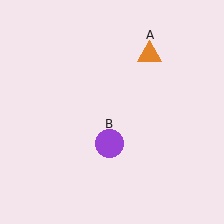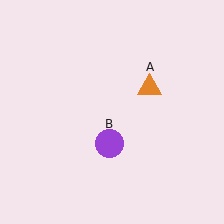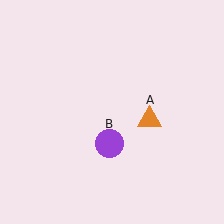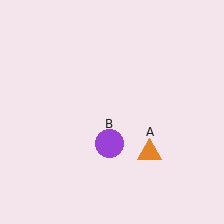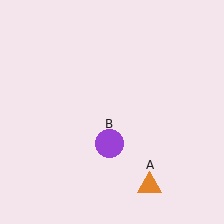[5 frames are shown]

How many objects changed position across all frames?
1 object changed position: orange triangle (object A).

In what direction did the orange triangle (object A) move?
The orange triangle (object A) moved down.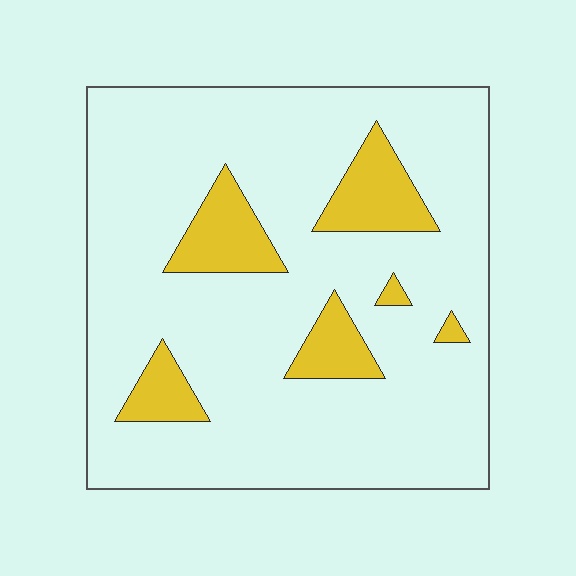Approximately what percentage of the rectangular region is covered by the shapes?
Approximately 15%.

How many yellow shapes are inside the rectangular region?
6.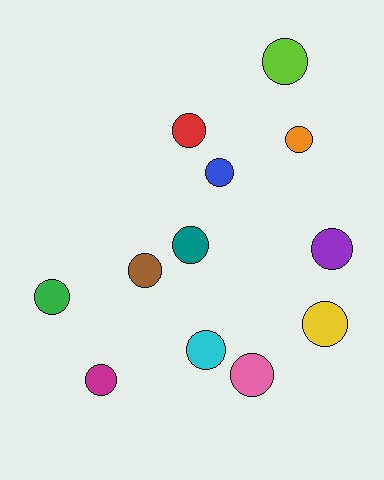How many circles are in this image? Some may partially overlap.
There are 12 circles.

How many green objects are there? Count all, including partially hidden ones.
There is 1 green object.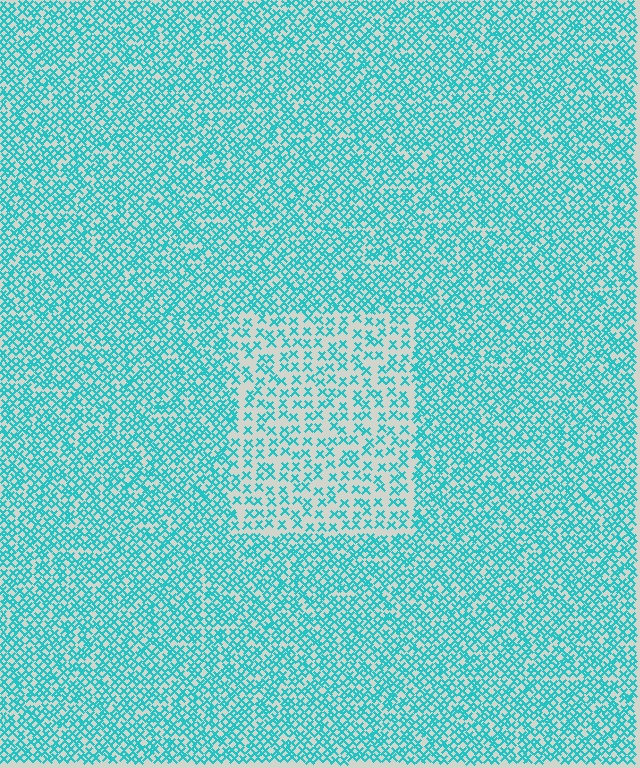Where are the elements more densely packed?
The elements are more densely packed outside the rectangle boundary.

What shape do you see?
I see a rectangle.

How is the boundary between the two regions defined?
The boundary is defined by a change in element density (approximately 2.0x ratio). All elements are the same color, size, and shape.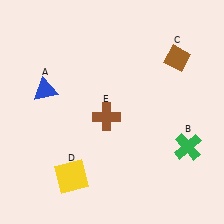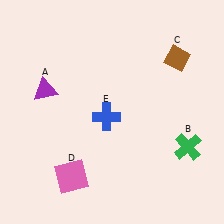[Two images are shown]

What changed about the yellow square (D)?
In Image 1, D is yellow. In Image 2, it changed to pink.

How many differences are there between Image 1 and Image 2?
There are 3 differences between the two images.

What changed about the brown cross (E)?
In Image 1, E is brown. In Image 2, it changed to blue.